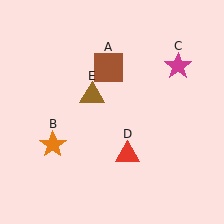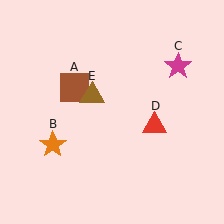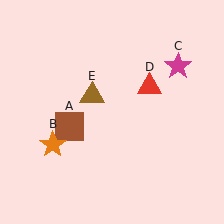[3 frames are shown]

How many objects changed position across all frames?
2 objects changed position: brown square (object A), red triangle (object D).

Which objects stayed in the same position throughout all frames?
Orange star (object B) and magenta star (object C) and brown triangle (object E) remained stationary.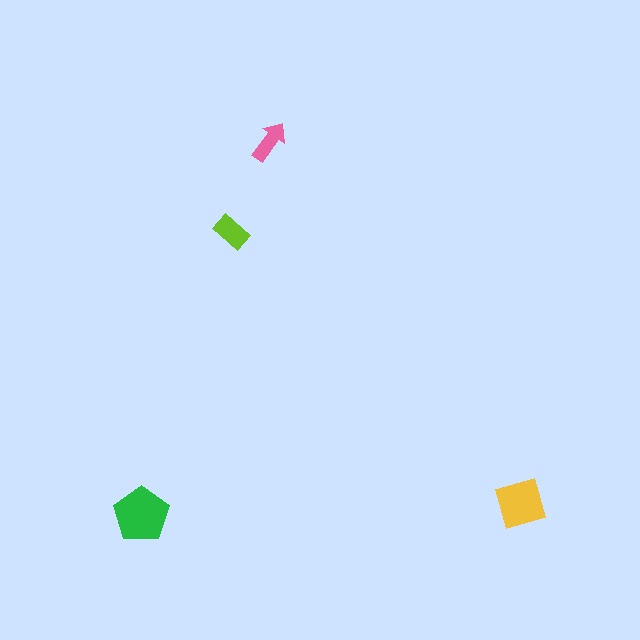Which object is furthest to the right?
The yellow square is rightmost.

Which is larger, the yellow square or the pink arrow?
The yellow square.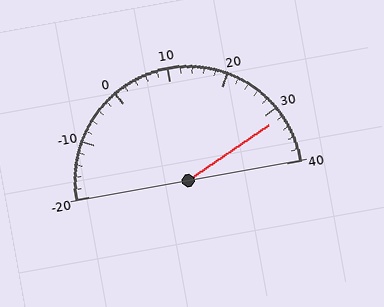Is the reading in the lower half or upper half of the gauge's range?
The reading is in the upper half of the range (-20 to 40).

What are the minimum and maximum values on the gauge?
The gauge ranges from -20 to 40.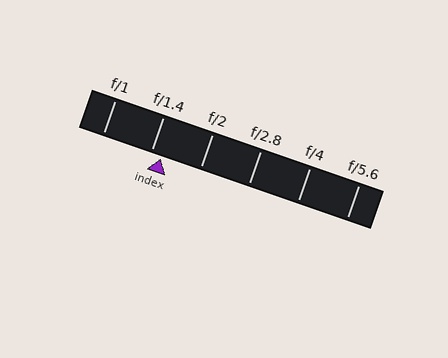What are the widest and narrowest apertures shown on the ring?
The widest aperture shown is f/1 and the narrowest is f/5.6.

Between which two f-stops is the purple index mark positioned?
The index mark is between f/1.4 and f/2.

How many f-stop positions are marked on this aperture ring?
There are 6 f-stop positions marked.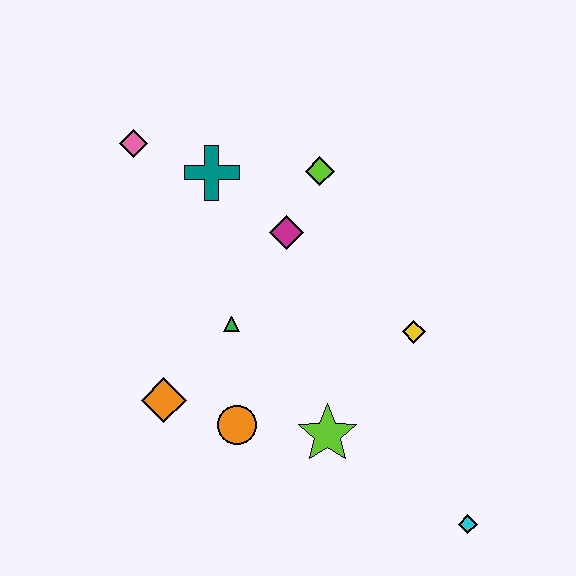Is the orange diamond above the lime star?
Yes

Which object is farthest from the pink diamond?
The cyan diamond is farthest from the pink diamond.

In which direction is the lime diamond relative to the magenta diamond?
The lime diamond is above the magenta diamond.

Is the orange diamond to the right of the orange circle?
No